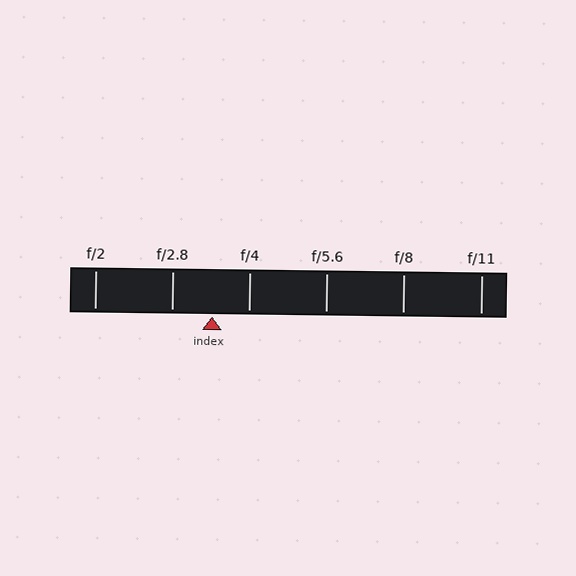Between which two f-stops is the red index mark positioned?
The index mark is between f/2.8 and f/4.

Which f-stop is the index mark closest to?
The index mark is closest to f/4.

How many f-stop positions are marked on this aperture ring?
There are 6 f-stop positions marked.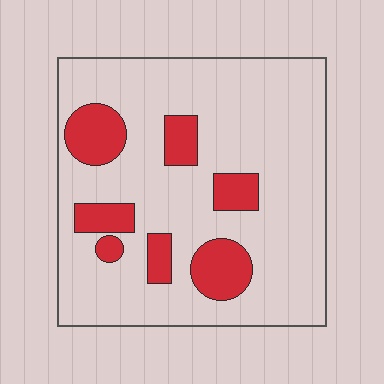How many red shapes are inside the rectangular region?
7.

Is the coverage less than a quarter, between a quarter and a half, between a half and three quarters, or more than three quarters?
Less than a quarter.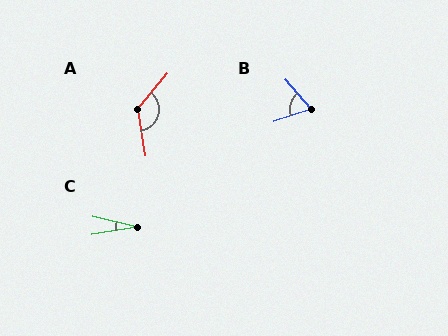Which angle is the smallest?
C, at approximately 23 degrees.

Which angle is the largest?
A, at approximately 130 degrees.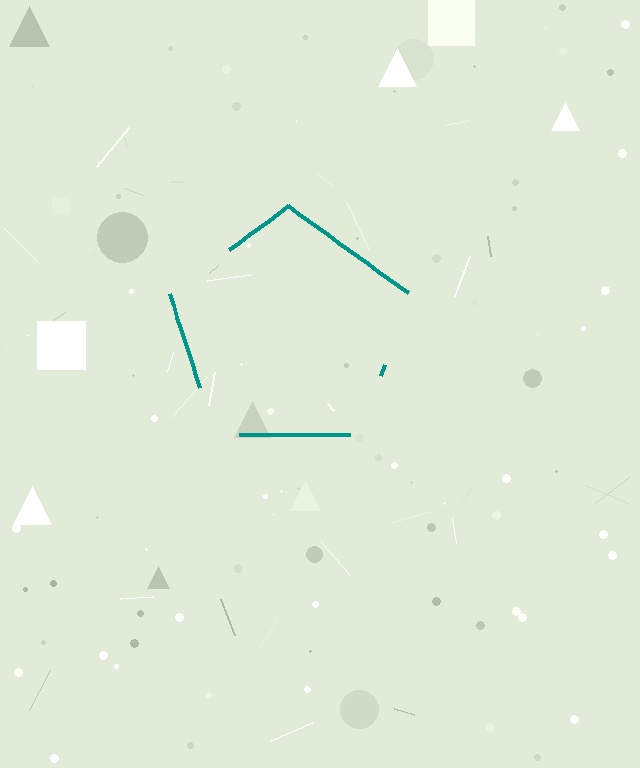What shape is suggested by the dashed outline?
The dashed outline suggests a pentagon.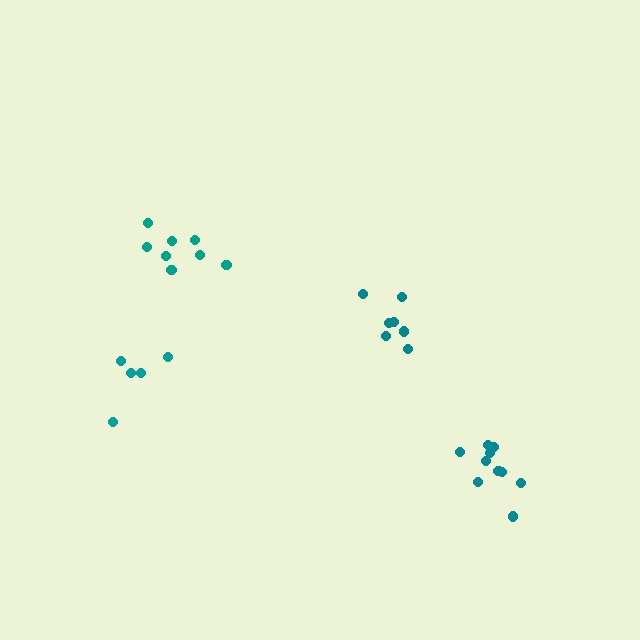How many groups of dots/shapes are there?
There are 4 groups.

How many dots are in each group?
Group 1: 8 dots, Group 2: 5 dots, Group 3: 7 dots, Group 4: 10 dots (30 total).